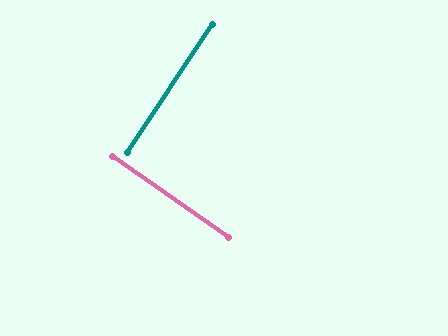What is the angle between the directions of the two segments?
Approximately 89 degrees.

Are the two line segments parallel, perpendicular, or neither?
Perpendicular — they meet at approximately 89°.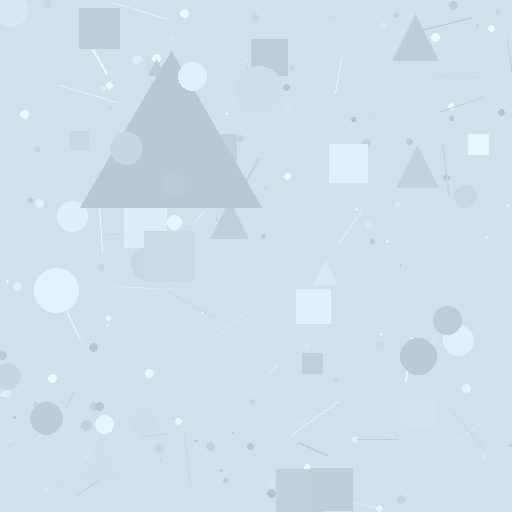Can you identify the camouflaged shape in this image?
The camouflaged shape is a triangle.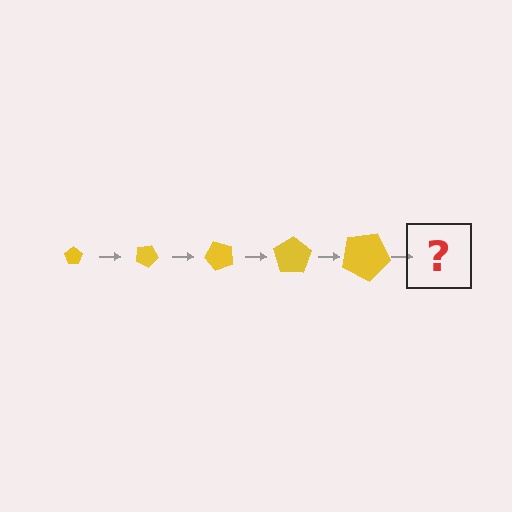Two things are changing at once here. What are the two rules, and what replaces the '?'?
The two rules are that the pentagon grows larger each step and it rotates 25 degrees each step. The '?' should be a pentagon, larger than the previous one and rotated 125 degrees from the start.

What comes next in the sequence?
The next element should be a pentagon, larger than the previous one and rotated 125 degrees from the start.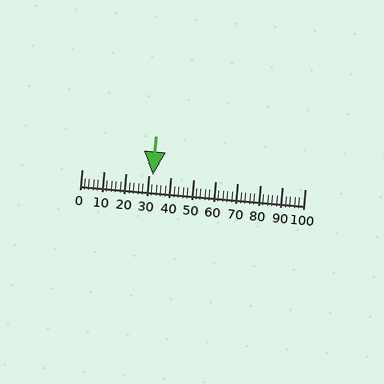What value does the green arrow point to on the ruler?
The green arrow points to approximately 32.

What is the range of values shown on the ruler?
The ruler shows values from 0 to 100.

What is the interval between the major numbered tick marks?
The major tick marks are spaced 10 units apart.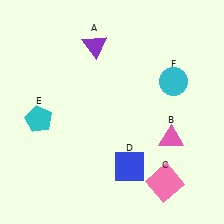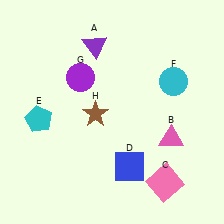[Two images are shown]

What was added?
A purple circle (G), a brown star (H) were added in Image 2.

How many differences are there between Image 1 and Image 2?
There are 2 differences between the two images.